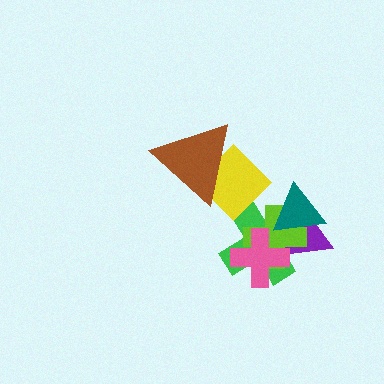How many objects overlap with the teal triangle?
3 objects overlap with the teal triangle.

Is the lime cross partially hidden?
Yes, it is partially covered by another shape.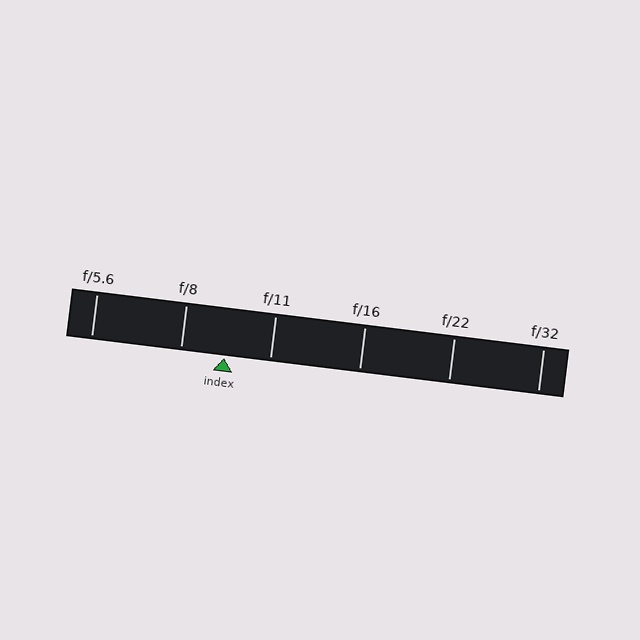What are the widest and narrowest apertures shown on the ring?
The widest aperture shown is f/5.6 and the narrowest is f/32.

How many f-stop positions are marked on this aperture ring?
There are 6 f-stop positions marked.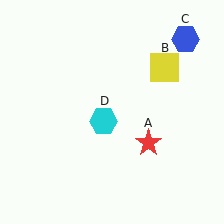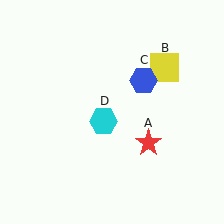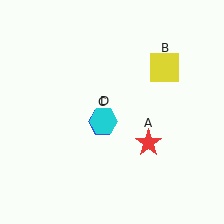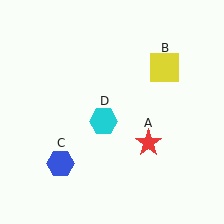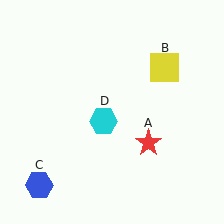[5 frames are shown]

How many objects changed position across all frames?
1 object changed position: blue hexagon (object C).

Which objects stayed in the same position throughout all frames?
Red star (object A) and yellow square (object B) and cyan hexagon (object D) remained stationary.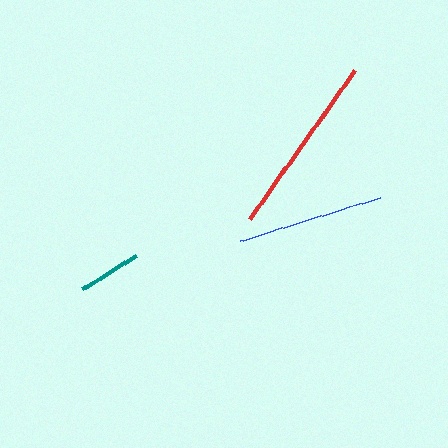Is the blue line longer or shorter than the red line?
The red line is longer than the blue line.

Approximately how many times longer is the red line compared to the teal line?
The red line is approximately 2.9 times the length of the teal line.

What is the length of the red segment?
The red segment is approximately 182 pixels long.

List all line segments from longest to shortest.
From longest to shortest: red, blue, teal.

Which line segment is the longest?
The red line is the longest at approximately 182 pixels.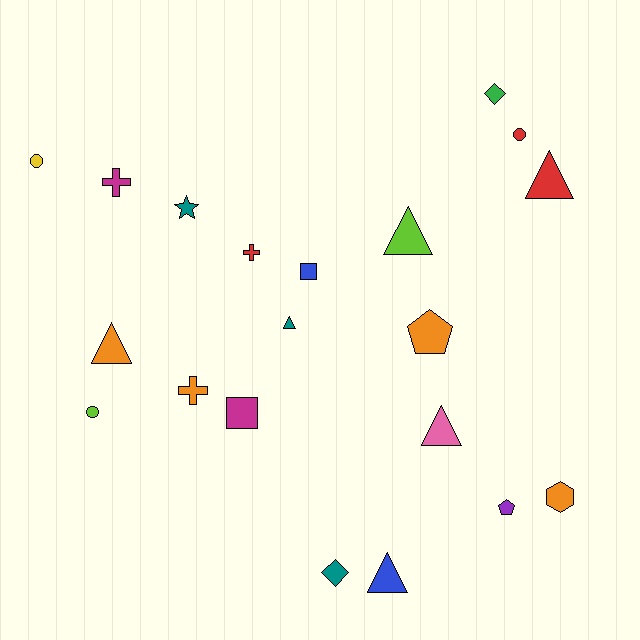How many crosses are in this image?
There are 3 crosses.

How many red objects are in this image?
There are 3 red objects.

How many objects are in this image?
There are 20 objects.